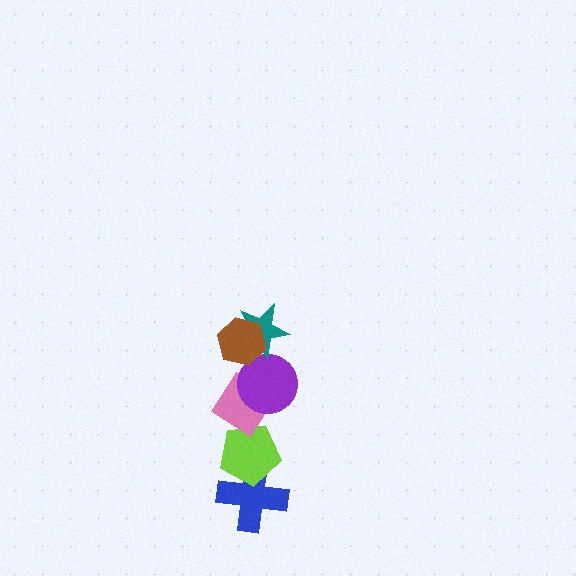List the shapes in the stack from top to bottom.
From top to bottom: the brown hexagon, the teal star, the purple circle, the pink diamond, the lime pentagon, the blue cross.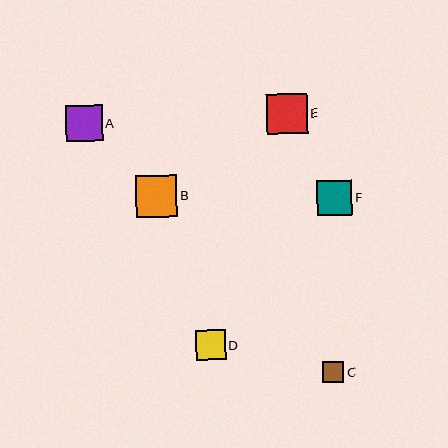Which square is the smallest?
Square C is the smallest with a size of approximately 21 pixels.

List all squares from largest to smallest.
From largest to smallest: B, E, A, F, D, C.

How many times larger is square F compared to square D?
Square F is approximately 1.2 times the size of square D.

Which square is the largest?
Square B is the largest with a size of approximately 41 pixels.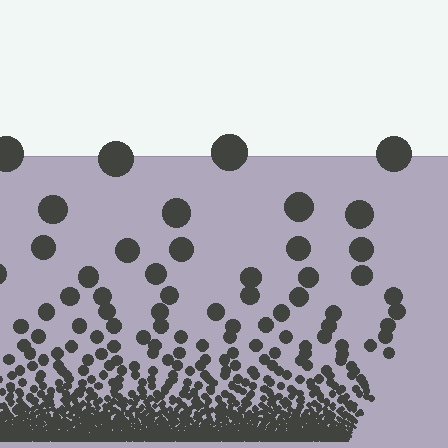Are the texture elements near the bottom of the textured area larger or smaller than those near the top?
Smaller. The gradient is inverted — elements near the bottom are smaller and denser.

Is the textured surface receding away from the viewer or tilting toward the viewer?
The surface appears to tilt toward the viewer. Texture elements get larger and sparser toward the top.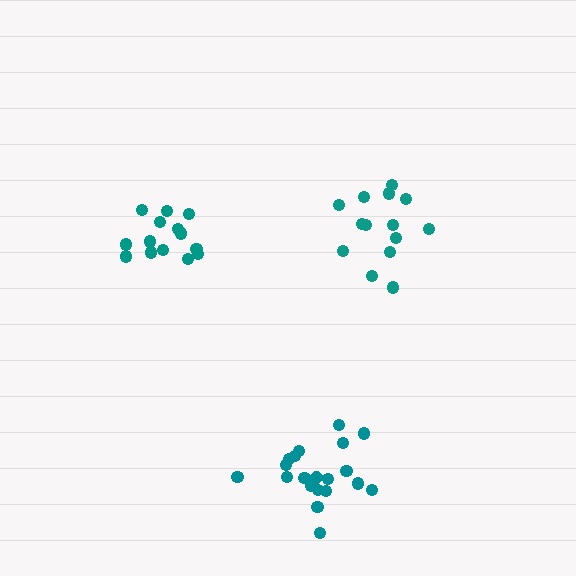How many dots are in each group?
Group 1: 15 dots, Group 2: 14 dots, Group 3: 20 dots (49 total).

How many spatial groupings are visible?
There are 3 spatial groupings.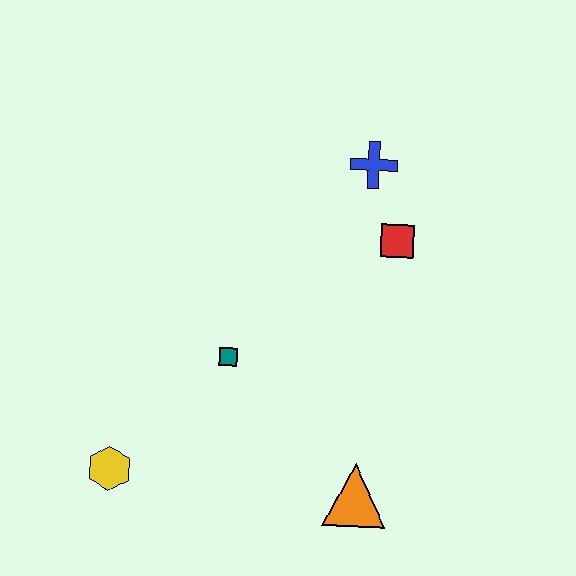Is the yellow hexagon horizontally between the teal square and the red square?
No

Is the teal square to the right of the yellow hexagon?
Yes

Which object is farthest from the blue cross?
The yellow hexagon is farthest from the blue cross.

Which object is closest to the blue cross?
The red square is closest to the blue cross.